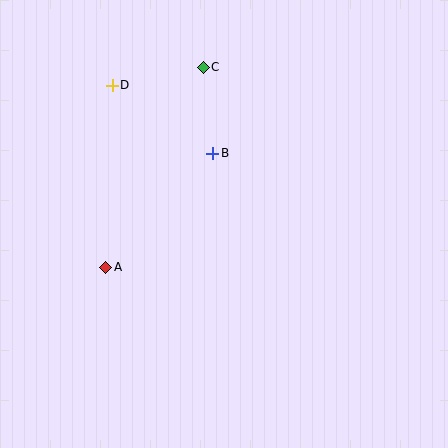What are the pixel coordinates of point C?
Point C is at (203, 67).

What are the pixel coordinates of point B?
Point B is at (213, 153).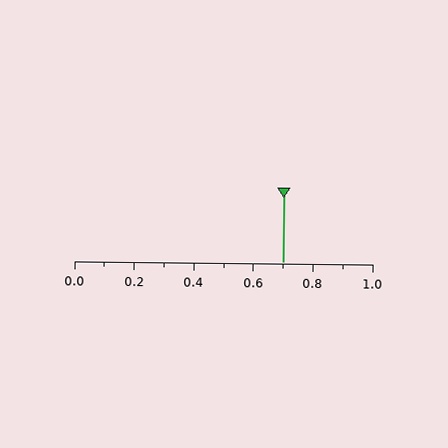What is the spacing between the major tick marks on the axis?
The major ticks are spaced 0.2 apart.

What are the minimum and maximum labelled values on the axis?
The axis runs from 0.0 to 1.0.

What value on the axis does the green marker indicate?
The marker indicates approximately 0.7.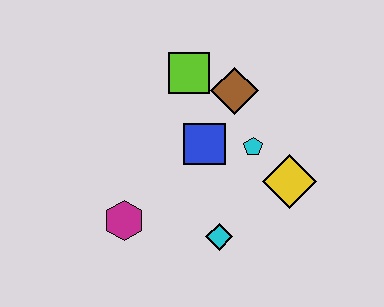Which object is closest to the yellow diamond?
The cyan pentagon is closest to the yellow diamond.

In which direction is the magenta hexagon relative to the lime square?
The magenta hexagon is below the lime square.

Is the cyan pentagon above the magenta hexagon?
Yes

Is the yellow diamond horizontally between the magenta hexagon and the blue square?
No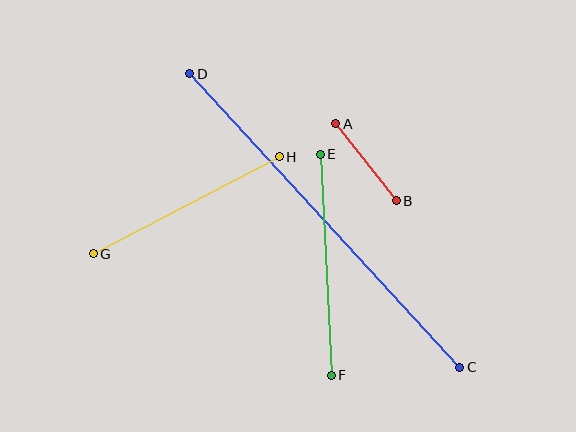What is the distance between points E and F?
The distance is approximately 221 pixels.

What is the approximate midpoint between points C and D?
The midpoint is at approximately (325, 220) pixels.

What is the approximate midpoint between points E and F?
The midpoint is at approximately (326, 265) pixels.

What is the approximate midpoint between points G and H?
The midpoint is at approximately (186, 205) pixels.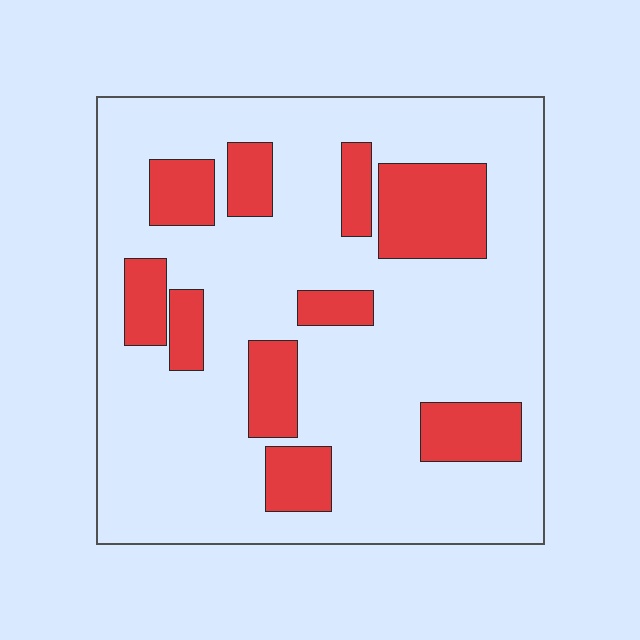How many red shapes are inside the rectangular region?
10.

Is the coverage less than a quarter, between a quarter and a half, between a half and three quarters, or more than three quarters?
Less than a quarter.